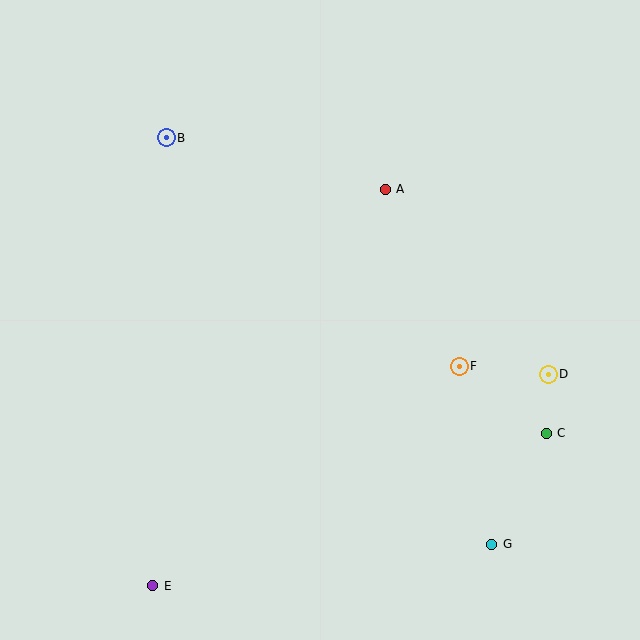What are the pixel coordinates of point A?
Point A is at (385, 189).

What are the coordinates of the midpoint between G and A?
The midpoint between G and A is at (438, 367).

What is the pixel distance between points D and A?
The distance between D and A is 246 pixels.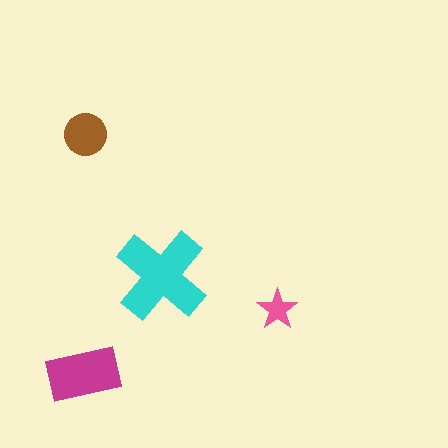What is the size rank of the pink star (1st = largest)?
4th.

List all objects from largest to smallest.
The cyan cross, the magenta rectangle, the brown circle, the pink star.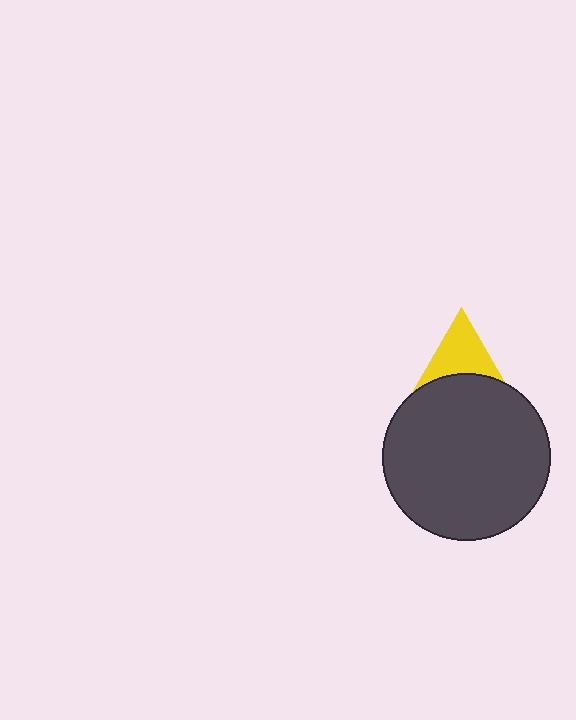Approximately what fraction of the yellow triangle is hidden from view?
Roughly 37% of the yellow triangle is hidden behind the dark gray circle.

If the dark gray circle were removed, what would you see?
You would see the complete yellow triangle.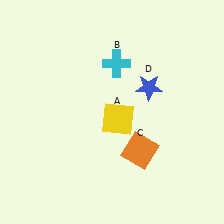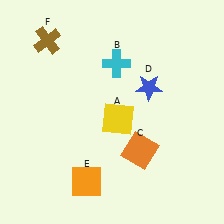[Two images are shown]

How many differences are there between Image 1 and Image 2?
There are 2 differences between the two images.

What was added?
An orange square (E), a brown cross (F) were added in Image 2.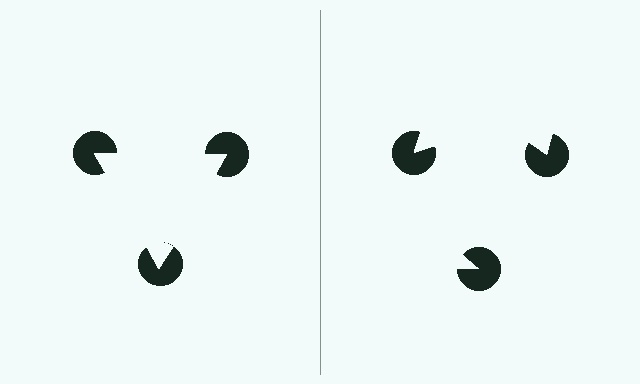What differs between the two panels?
The pac-man discs are positioned identically on both sides; only the wedge orientations differ. On the left they align to a triangle; on the right they are misaligned.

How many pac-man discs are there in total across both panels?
6 — 3 on each side.